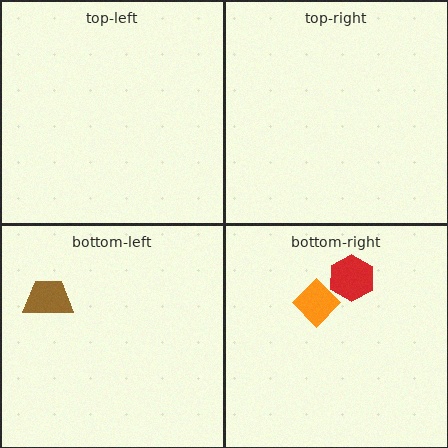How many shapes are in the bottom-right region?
2.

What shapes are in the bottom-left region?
The brown trapezoid.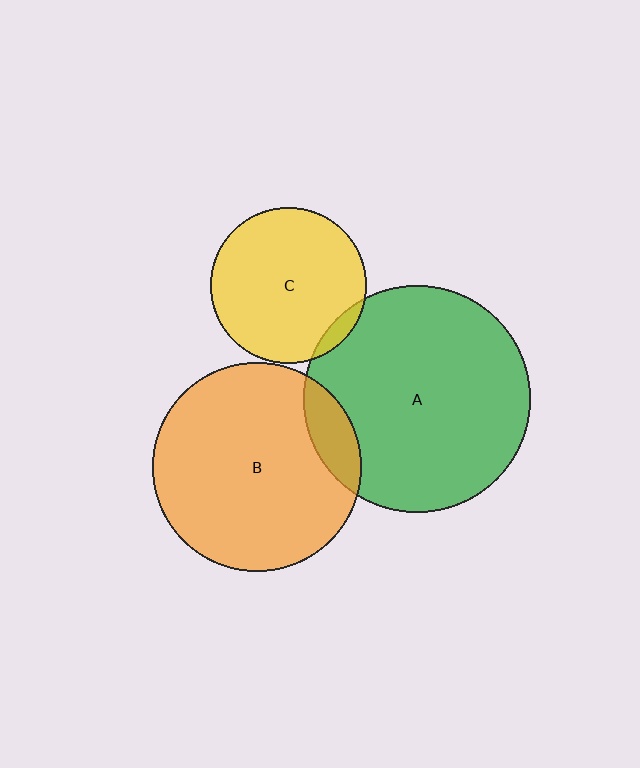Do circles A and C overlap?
Yes.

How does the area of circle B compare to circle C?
Approximately 1.8 times.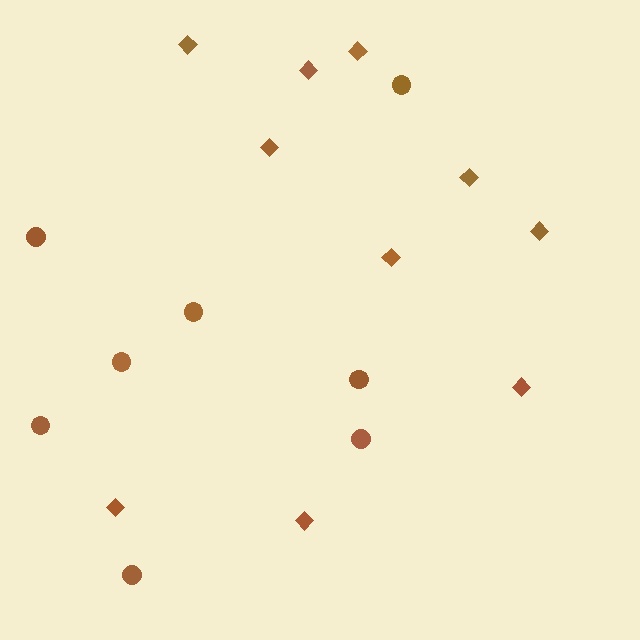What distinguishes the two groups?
There are 2 groups: one group of circles (8) and one group of diamonds (10).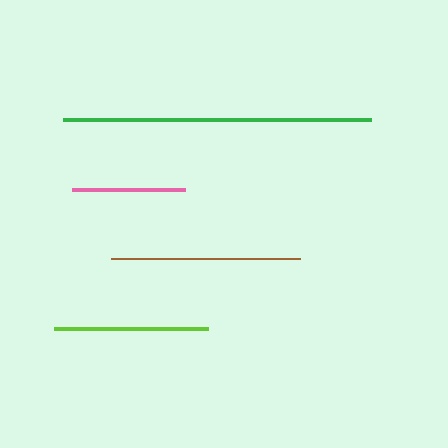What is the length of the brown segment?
The brown segment is approximately 189 pixels long.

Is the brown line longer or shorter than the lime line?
The brown line is longer than the lime line.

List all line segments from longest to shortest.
From longest to shortest: green, brown, lime, pink.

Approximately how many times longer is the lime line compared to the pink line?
The lime line is approximately 1.4 times the length of the pink line.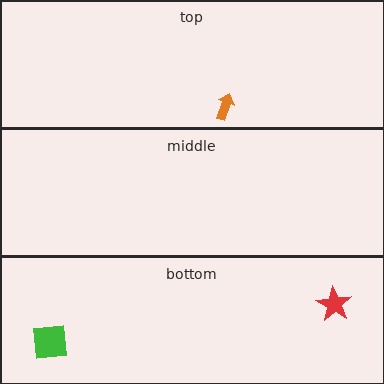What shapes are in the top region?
The orange arrow.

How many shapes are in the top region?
1.